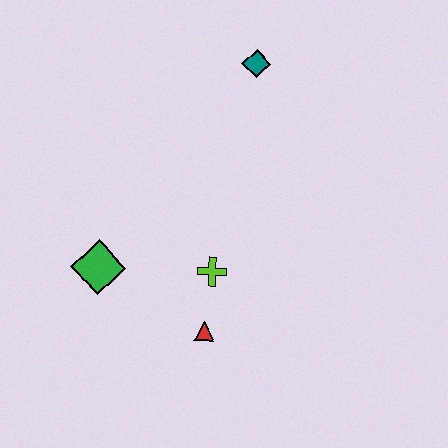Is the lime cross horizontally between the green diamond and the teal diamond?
Yes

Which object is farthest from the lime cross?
The teal diamond is farthest from the lime cross.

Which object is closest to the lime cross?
The red triangle is closest to the lime cross.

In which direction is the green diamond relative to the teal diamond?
The green diamond is below the teal diamond.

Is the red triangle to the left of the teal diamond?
Yes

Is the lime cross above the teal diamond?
No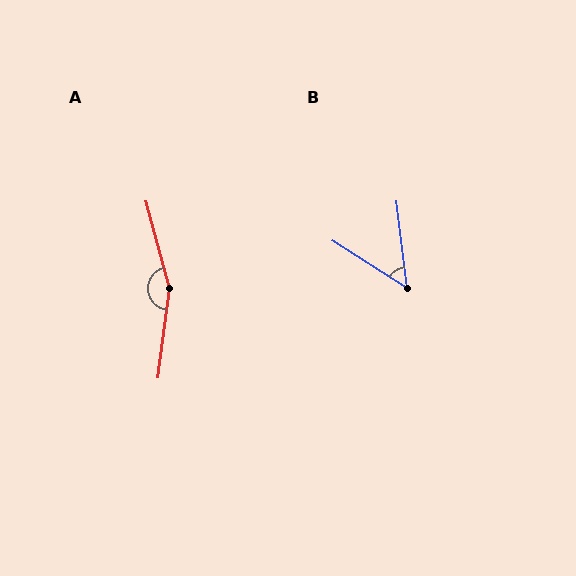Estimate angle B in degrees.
Approximately 50 degrees.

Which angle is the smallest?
B, at approximately 50 degrees.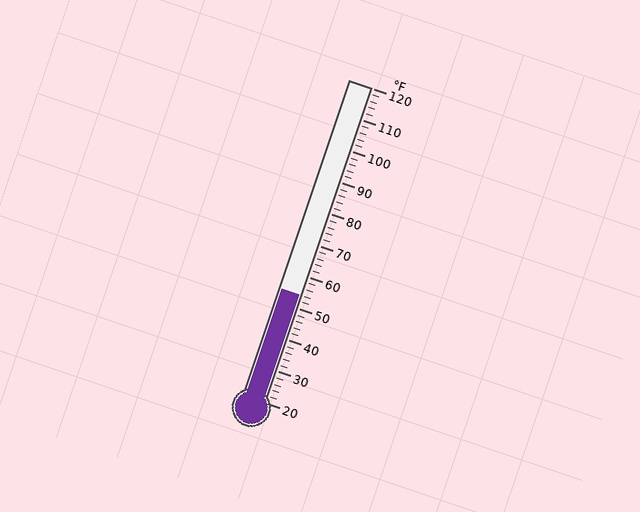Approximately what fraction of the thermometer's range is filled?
The thermometer is filled to approximately 35% of its range.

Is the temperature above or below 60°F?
The temperature is below 60°F.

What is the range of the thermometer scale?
The thermometer scale ranges from 20°F to 120°F.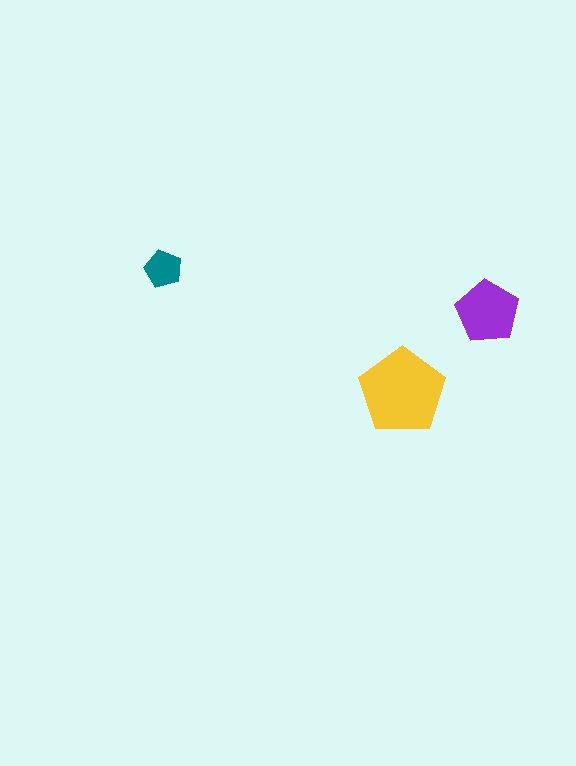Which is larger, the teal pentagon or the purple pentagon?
The purple one.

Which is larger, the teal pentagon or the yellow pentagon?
The yellow one.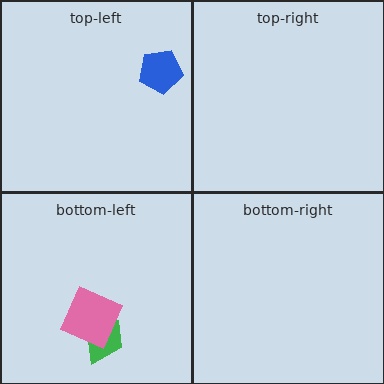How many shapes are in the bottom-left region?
2.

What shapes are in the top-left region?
The blue pentagon.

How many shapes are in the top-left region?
1.